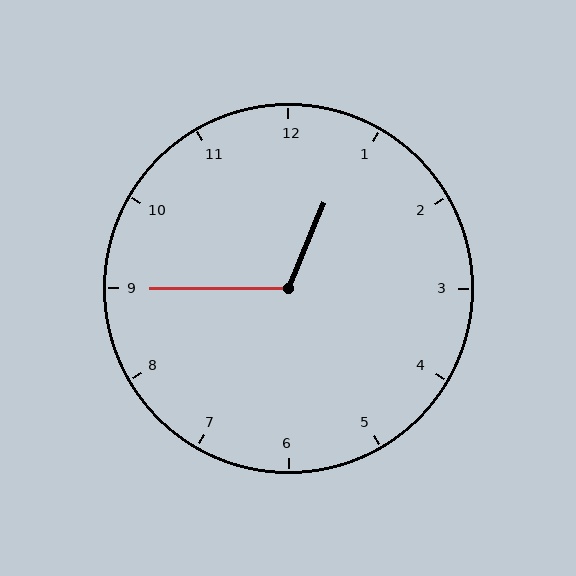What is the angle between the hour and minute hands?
Approximately 112 degrees.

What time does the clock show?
12:45.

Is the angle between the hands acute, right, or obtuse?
It is obtuse.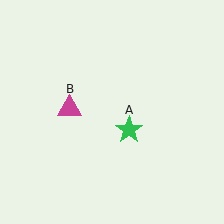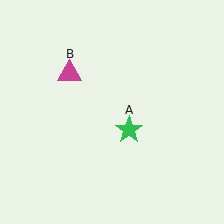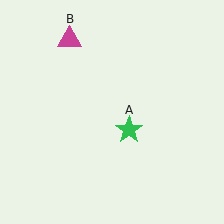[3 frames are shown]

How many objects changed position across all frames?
1 object changed position: magenta triangle (object B).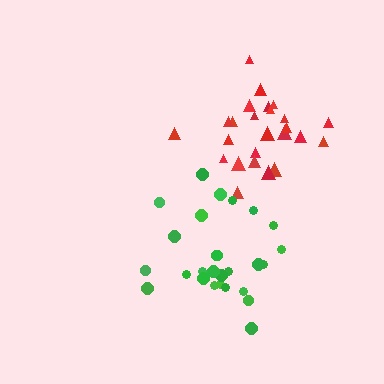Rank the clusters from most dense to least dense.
red, green.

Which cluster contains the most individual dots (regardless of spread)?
Green (27).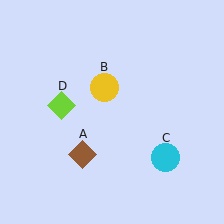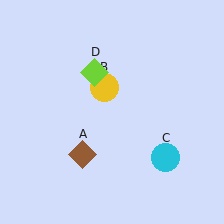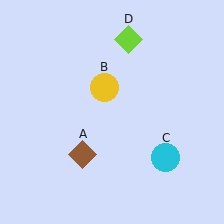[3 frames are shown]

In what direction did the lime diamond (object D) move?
The lime diamond (object D) moved up and to the right.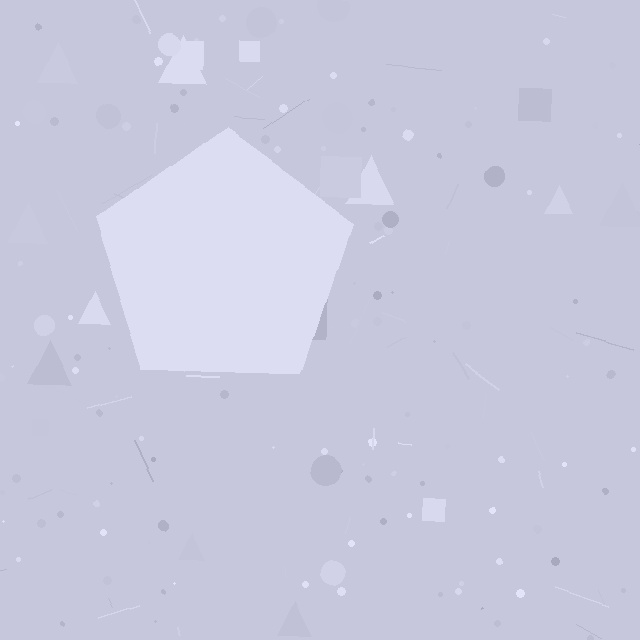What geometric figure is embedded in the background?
A pentagon is embedded in the background.